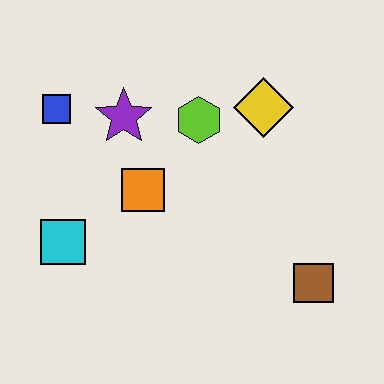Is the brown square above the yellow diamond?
No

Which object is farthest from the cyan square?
The brown square is farthest from the cyan square.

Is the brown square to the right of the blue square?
Yes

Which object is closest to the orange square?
The purple star is closest to the orange square.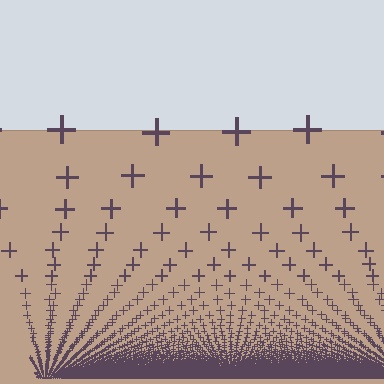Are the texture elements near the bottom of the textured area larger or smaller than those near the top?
Smaller. The gradient is inverted — elements near the bottom are smaller and denser.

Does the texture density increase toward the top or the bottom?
Density increases toward the bottom.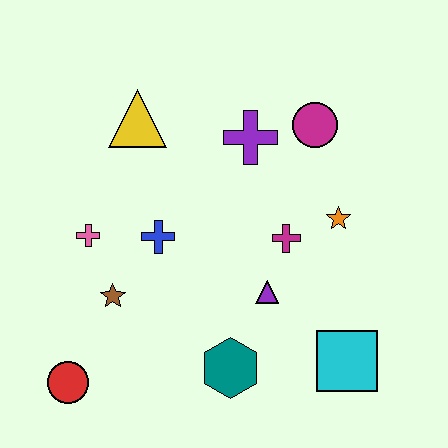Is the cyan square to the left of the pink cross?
No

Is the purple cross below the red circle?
No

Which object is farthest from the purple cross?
The red circle is farthest from the purple cross.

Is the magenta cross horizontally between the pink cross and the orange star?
Yes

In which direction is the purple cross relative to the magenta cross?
The purple cross is above the magenta cross.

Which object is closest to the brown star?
The pink cross is closest to the brown star.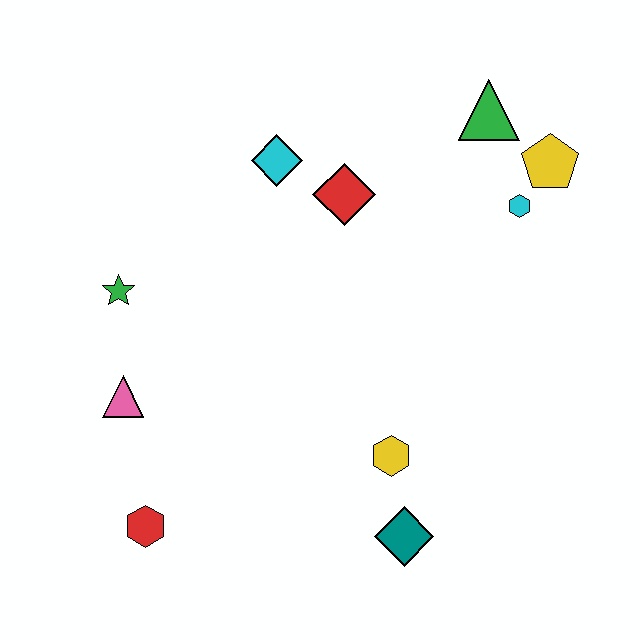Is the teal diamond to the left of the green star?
No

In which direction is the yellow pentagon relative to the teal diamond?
The yellow pentagon is above the teal diamond.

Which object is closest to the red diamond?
The cyan diamond is closest to the red diamond.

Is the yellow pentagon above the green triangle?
No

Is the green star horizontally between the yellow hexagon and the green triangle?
No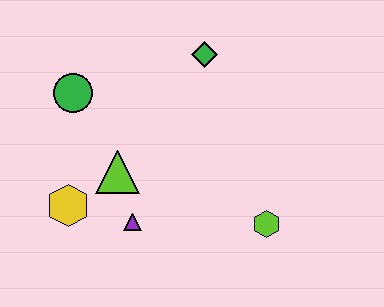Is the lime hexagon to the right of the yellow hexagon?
Yes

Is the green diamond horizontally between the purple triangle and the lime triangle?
No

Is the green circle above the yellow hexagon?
Yes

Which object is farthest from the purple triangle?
The green diamond is farthest from the purple triangle.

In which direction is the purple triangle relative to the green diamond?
The purple triangle is below the green diamond.